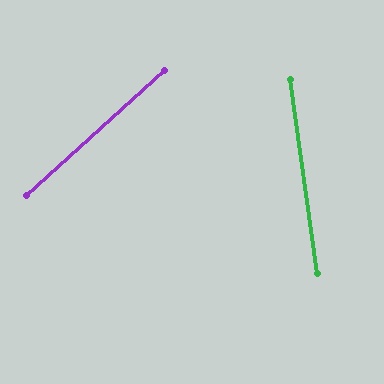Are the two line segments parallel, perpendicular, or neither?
Neither parallel nor perpendicular — they differ by about 56°.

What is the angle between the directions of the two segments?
Approximately 56 degrees.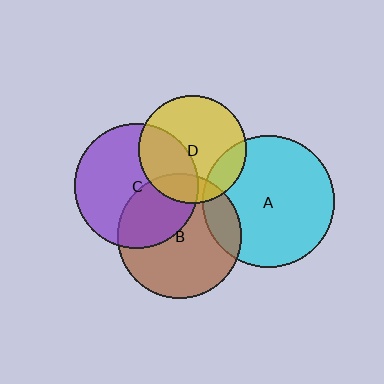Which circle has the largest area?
Circle A (cyan).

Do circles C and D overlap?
Yes.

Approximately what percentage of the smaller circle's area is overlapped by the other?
Approximately 35%.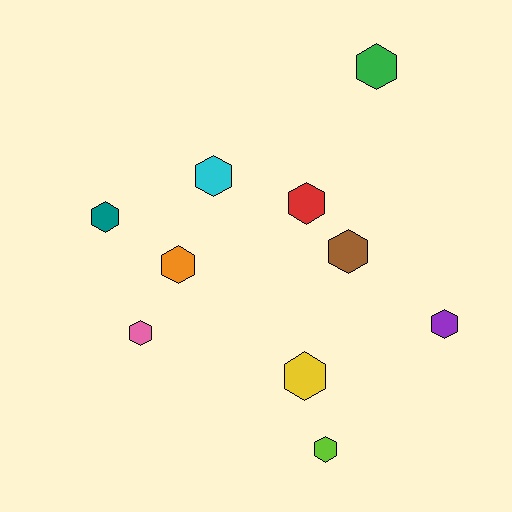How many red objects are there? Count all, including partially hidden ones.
There is 1 red object.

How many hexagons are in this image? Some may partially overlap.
There are 10 hexagons.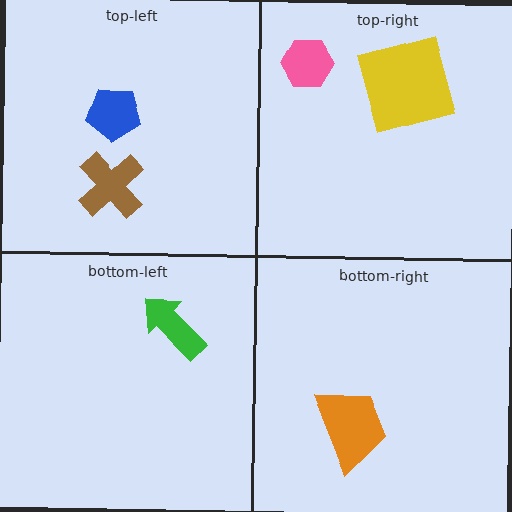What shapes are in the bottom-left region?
The green arrow.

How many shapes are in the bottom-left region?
1.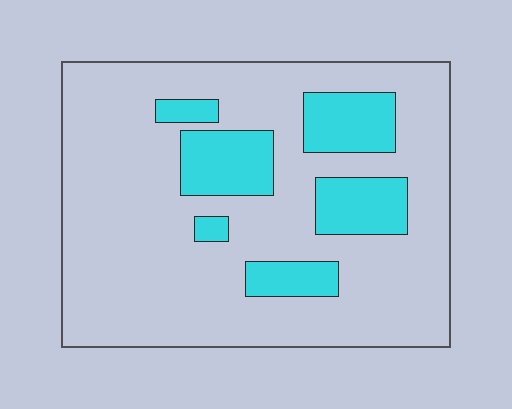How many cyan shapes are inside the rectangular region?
6.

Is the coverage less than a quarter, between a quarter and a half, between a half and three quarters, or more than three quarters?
Less than a quarter.